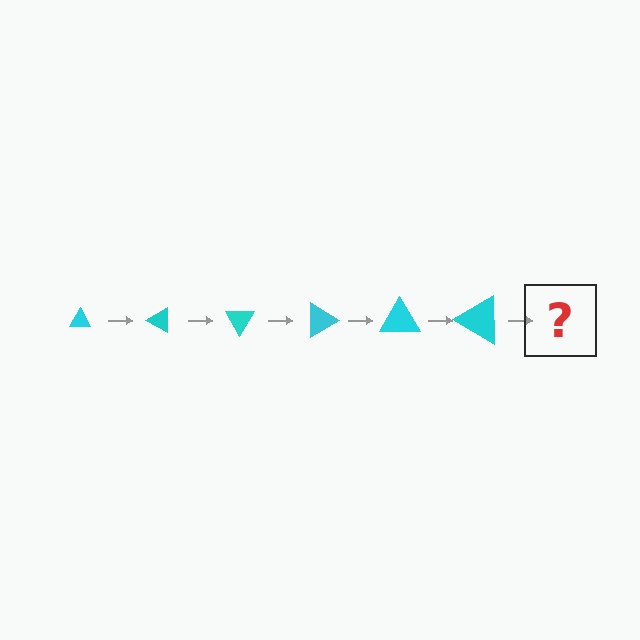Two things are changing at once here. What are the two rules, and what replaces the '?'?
The two rules are that the triangle grows larger each step and it rotates 30 degrees each step. The '?' should be a triangle, larger than the previous one and rotated 180 degrees from the start.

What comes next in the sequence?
The next element should be a triangle, larger than the previous one and rotated 180 degrees from the start.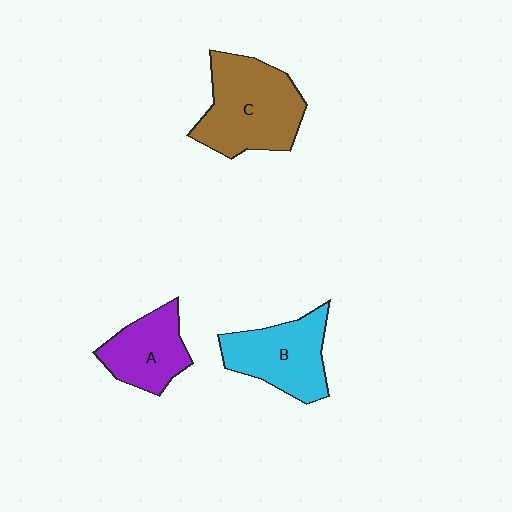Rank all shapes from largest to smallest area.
From largest to smallest: C (brown), B (cyan), A (purple).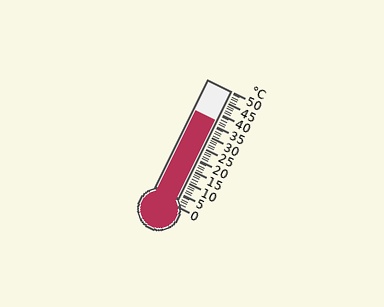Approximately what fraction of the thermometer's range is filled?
The thermometer is filled to approximately 75% of its range.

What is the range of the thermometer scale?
The thermometer scale ranges from 0°C to 50°C.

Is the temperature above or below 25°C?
The temperature is above 25°C.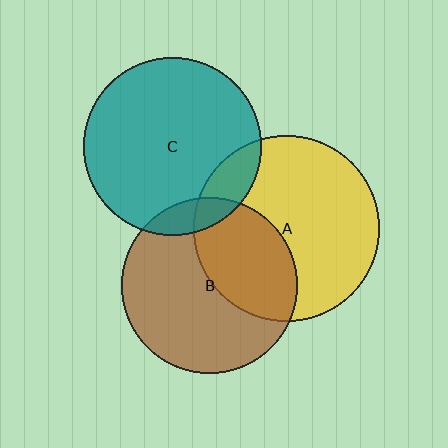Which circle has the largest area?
Circle A (yellow).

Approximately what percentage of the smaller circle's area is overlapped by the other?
Approximately 40%.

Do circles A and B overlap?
Yes.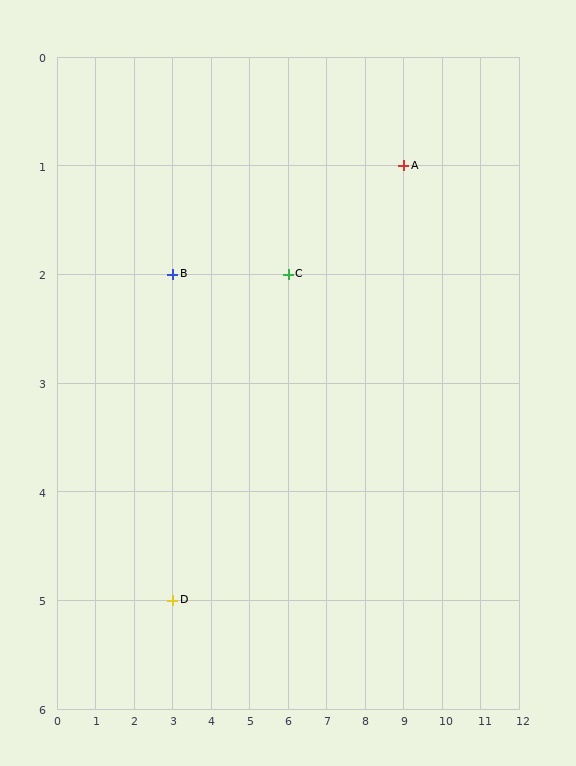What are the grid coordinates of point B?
Point B is at grid coordinates (3, 2).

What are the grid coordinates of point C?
Point C is at grid coordinates (6, 2).